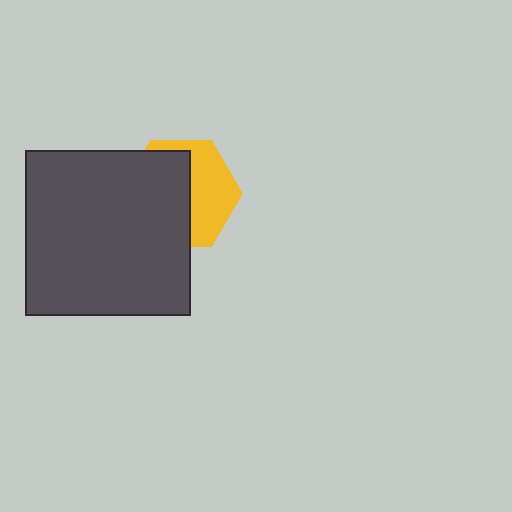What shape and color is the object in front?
The object in front is a dark gray square.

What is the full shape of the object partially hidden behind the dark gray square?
The partially hidden object is a yellow hexagon.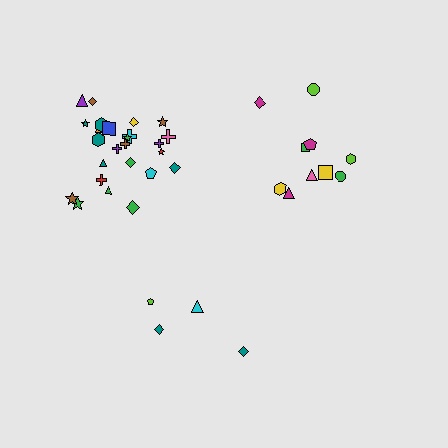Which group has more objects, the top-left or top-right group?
The top-left group.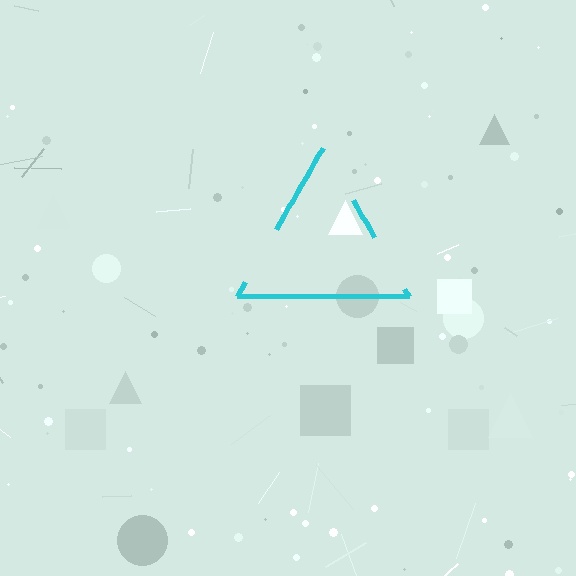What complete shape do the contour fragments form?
The contour fragments form a triangle.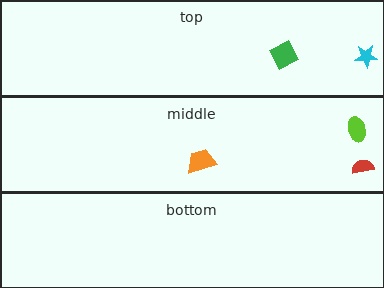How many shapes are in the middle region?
3.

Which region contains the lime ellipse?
The middle region.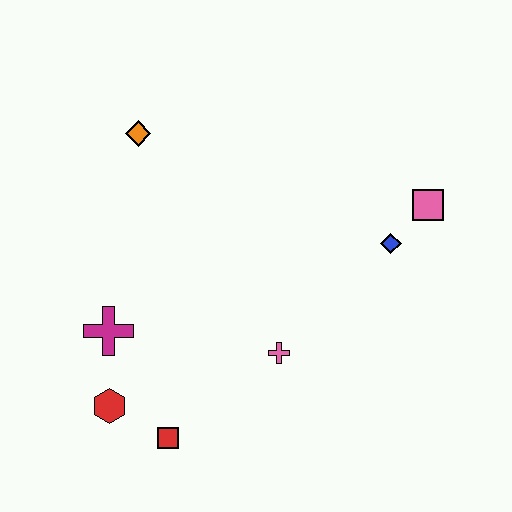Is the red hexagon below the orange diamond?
Yes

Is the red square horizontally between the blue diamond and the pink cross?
No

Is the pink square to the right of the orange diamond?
Yes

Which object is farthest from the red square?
The pink square is farthest from the red square.